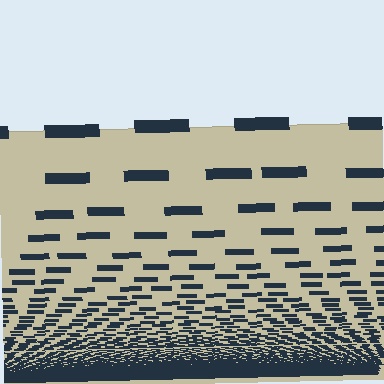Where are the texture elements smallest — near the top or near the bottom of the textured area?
Near the bottom.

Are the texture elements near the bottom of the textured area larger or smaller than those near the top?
Smaller. The gradient is inverted — elements near the bottom are smaller and denser.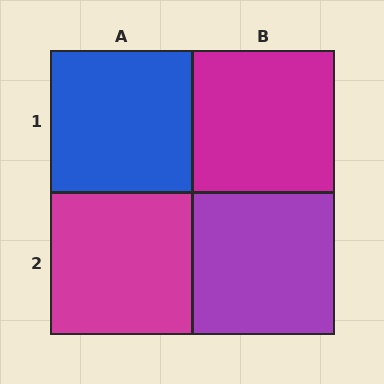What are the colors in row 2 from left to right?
Magenta, purple.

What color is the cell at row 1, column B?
Magenta.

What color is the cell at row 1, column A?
Blue.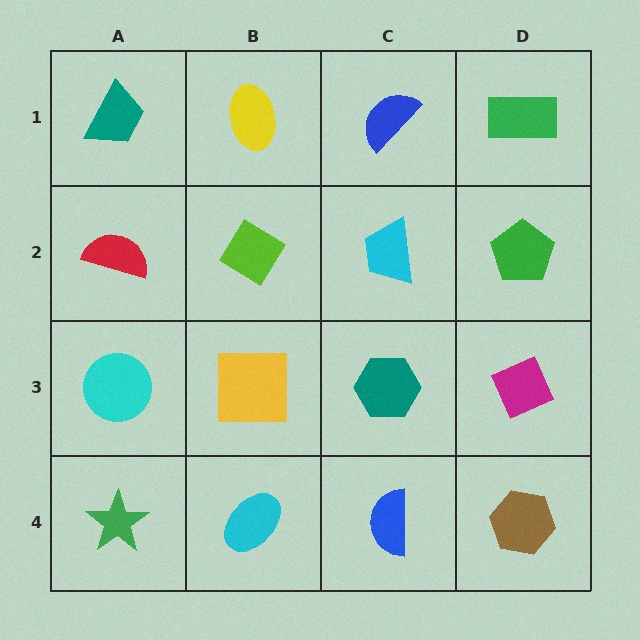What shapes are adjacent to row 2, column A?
A teal trapezoid (row 1, column A), a cyan circle (row 3, column A), a lime diamond (row 2, column B).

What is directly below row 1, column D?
A green pentagon.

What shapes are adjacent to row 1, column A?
A red semicircle (row 2, column A), a yellow ellipse (row 1, column B).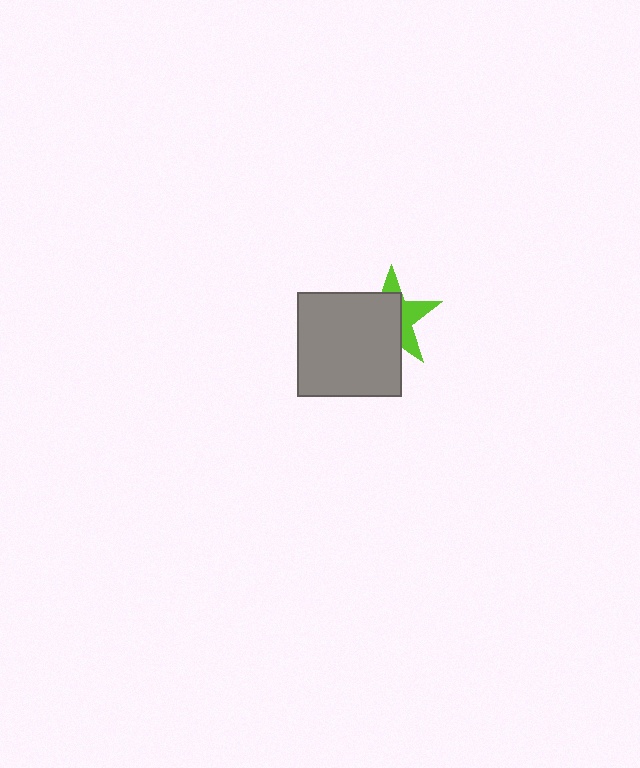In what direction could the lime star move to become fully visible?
The lime star could move toward the upper-right. That would shift it out from behind the gray square entirely.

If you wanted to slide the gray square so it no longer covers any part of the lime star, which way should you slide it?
Slide it toward the lower-left — that is the most direct way to separate the two shapes.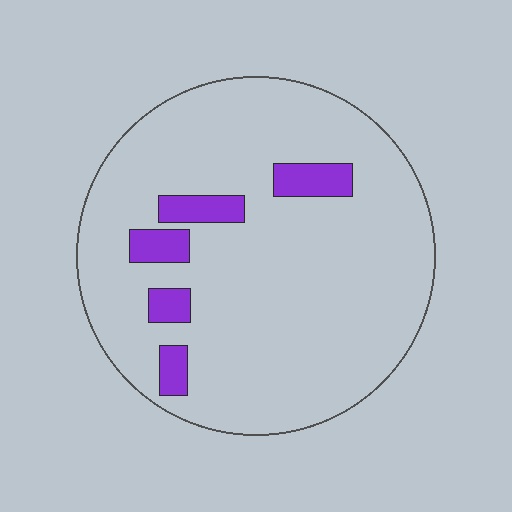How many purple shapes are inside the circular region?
5.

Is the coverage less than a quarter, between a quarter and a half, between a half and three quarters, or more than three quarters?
Less than a quarter.